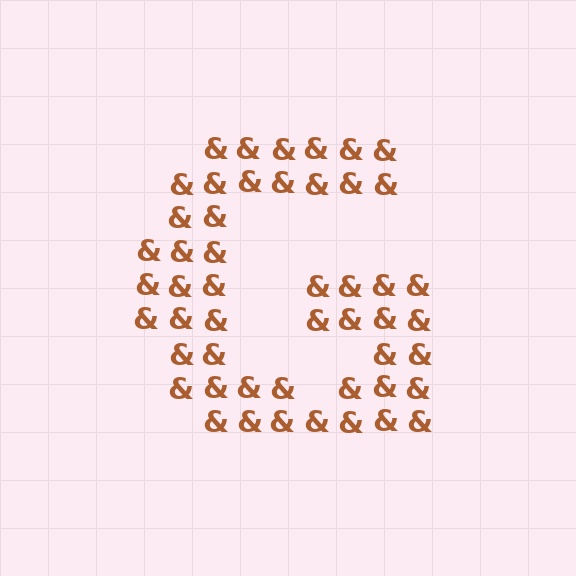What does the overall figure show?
The overall figure shows the letter G.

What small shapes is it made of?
It is made of small ampersands.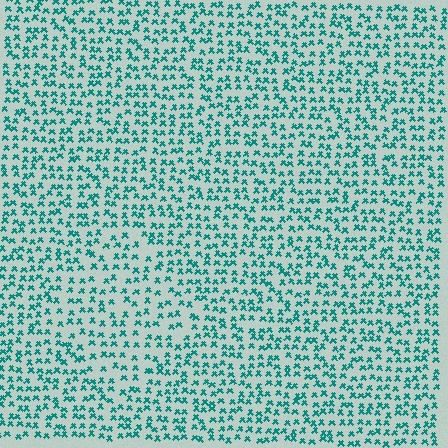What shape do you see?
I see a diamond.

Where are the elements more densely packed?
The elements are more densely packed outside the diamond boundary.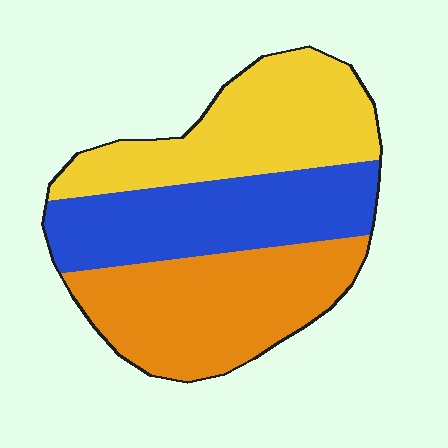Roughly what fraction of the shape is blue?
Blue takes up about one third (1/3) of the shape.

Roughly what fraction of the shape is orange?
Orange takes up about three eighths (3/8) of the shape.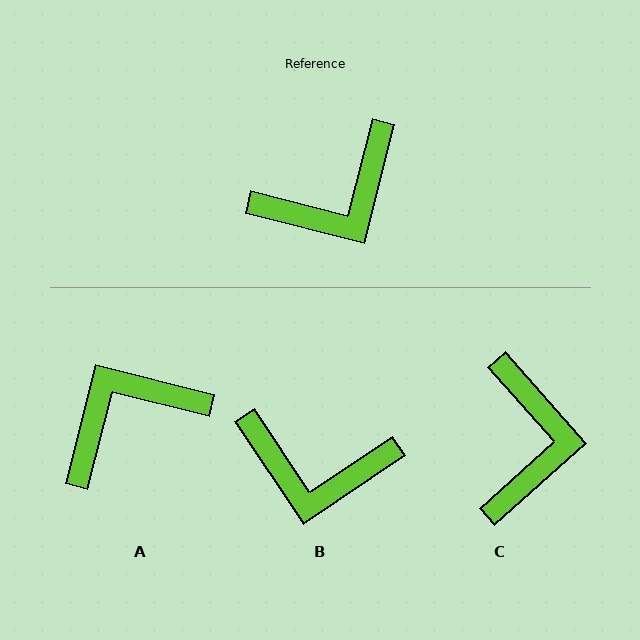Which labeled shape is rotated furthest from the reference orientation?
A, about 180 degrees away.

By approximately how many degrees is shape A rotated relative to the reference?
Approximately 180 degrees clockwise.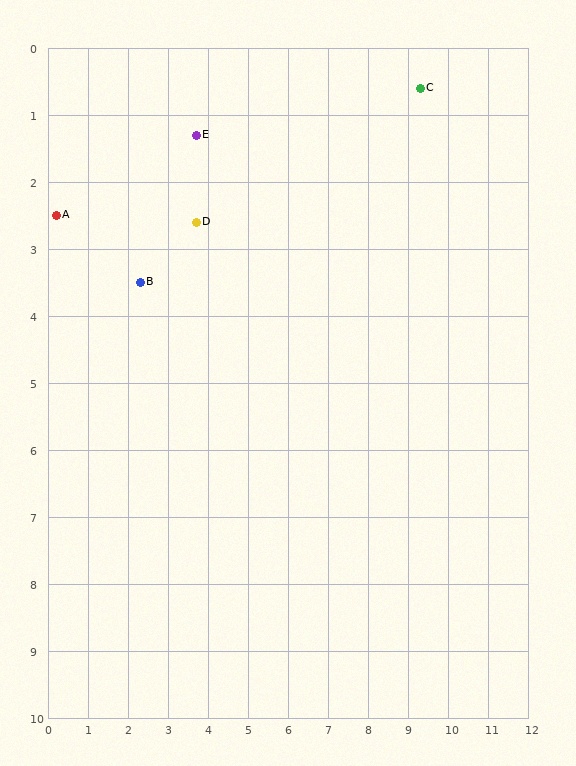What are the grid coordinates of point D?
Point D is at approximately (3.7, 2.6).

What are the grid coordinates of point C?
Point C is at approximately (9.3, 0.6).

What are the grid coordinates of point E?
Point E is at approximately (3.7, 1.3).